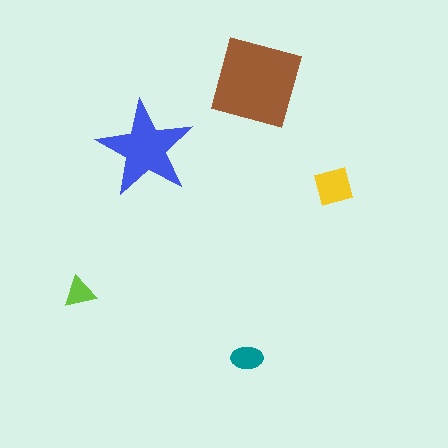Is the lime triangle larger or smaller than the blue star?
Smaller.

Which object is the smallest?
The lime triangle.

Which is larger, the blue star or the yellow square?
The blue star.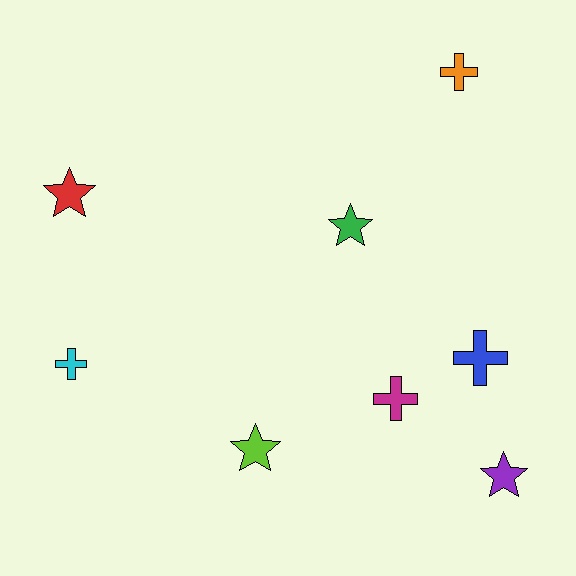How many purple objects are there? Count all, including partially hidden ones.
There is 1 purple object.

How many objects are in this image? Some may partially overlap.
There are 8 objects.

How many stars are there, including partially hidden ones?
There are 4 stars.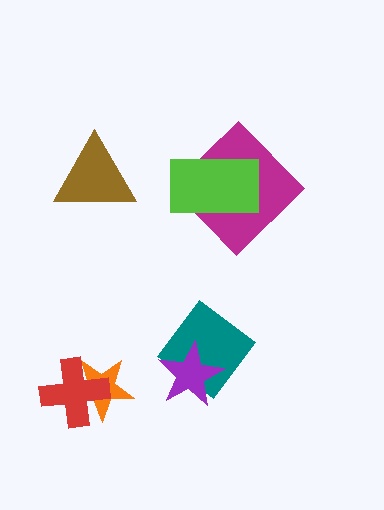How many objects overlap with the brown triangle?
0 objects overlap with the brown triangle.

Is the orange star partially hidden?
Yes, it is partially covered by another shape.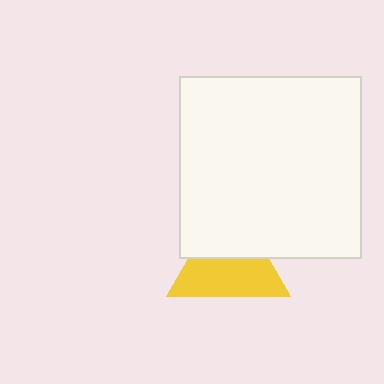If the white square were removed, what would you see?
You would see the complete yellow triangle.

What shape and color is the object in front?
The object in front is a white square.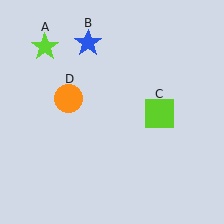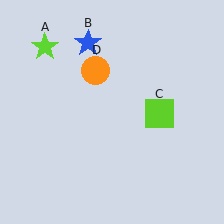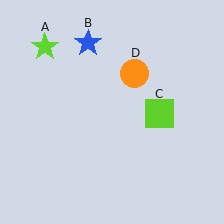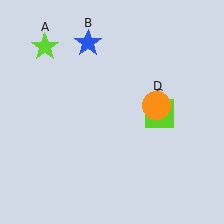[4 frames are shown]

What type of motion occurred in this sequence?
The orange circle (object D) rotated clockwise around the center of the scene.